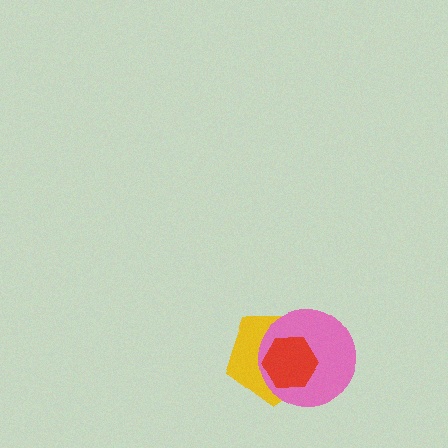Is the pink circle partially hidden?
Yes, it is partially covered by another shape.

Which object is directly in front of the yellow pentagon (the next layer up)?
The pink circle is directly in front of the yellow pentagon.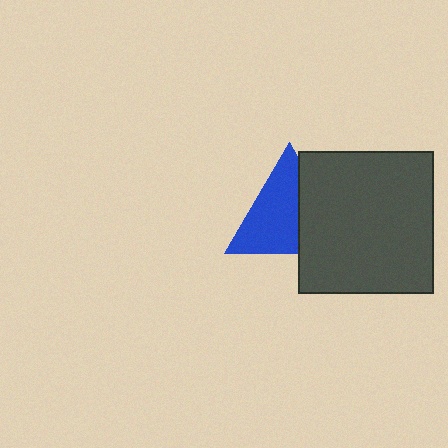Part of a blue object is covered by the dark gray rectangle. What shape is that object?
It is a triangle.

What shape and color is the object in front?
The object in front is a dark gray rectangle.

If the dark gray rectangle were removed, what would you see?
You would see the complete blue triangle.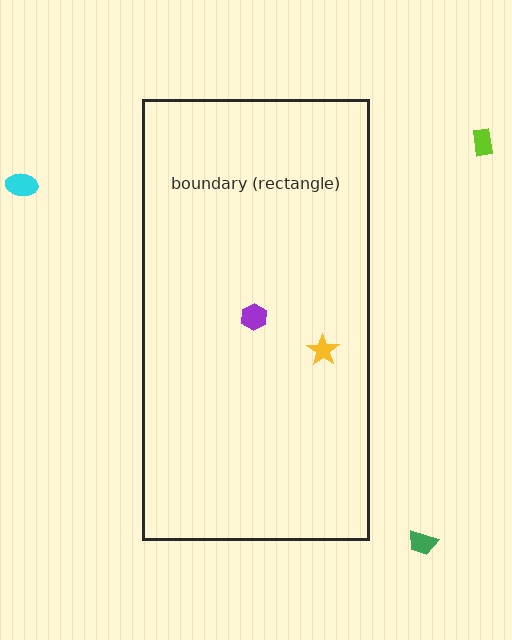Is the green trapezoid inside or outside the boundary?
Outside.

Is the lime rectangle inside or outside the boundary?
Outside.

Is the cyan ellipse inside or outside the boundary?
Outside.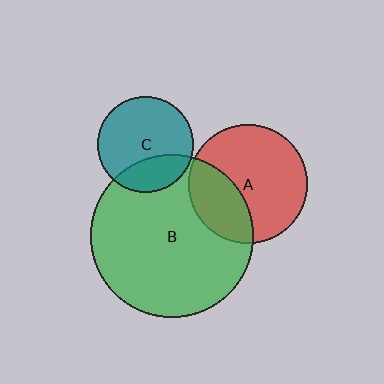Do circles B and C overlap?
Yes.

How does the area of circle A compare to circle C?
Approximately 1.6 times.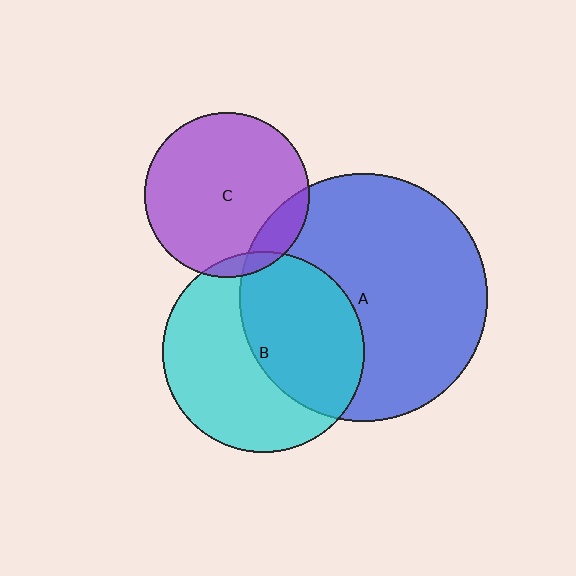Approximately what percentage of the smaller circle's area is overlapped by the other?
Approximately 15%.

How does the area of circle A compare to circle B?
Approximately 1.5 times.